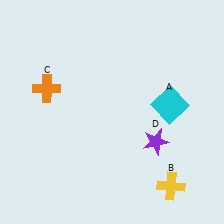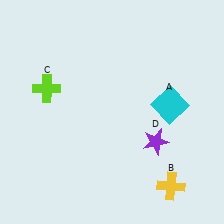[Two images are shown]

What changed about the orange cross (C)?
In Image 1, C is orange. In Image 2, it changed to lime.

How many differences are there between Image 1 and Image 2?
There is 1 difference between the two images.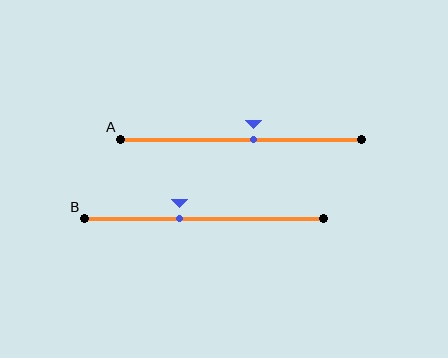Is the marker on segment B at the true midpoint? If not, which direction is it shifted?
No, the marker on segment B is shifted to the left by about 10% of the segment length.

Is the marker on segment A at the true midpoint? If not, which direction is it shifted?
No, the marker on segment A is shifted to the right by about 5% of the segment length.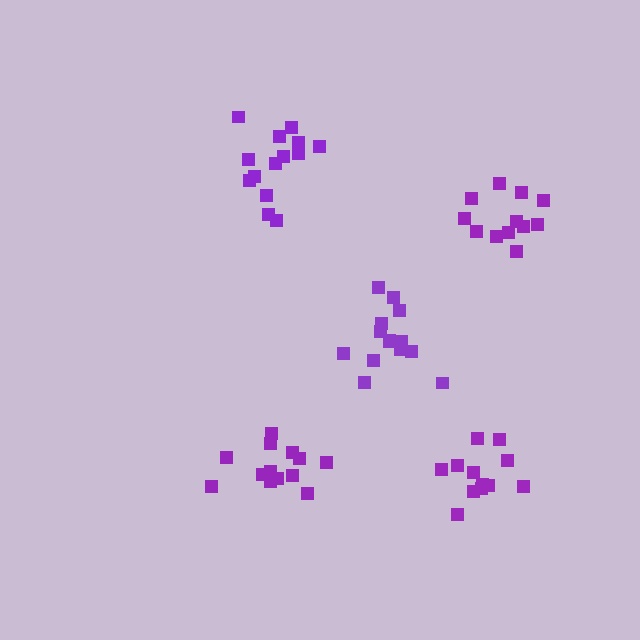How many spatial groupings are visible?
There are 5 spatial groupings.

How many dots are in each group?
Group 1: 14 dots, Group 2: 15 dots, Group 3: 14 dots, Group 4: 12 dots, Group 5: 12 dots (67 total).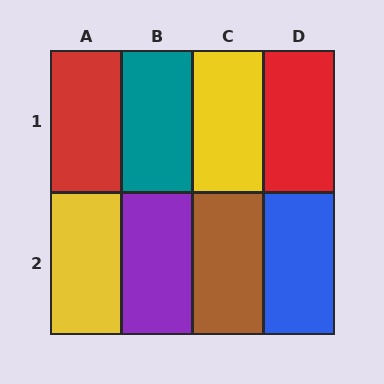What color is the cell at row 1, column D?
Red.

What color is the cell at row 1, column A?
Red.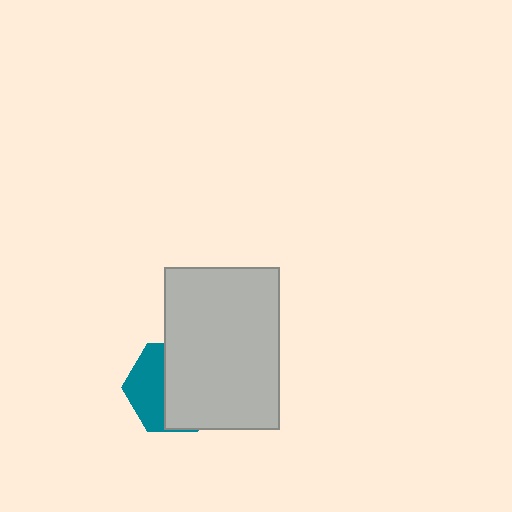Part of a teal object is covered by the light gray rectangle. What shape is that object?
It is a hexagon.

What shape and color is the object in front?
The object in front is a light gray rectangle.